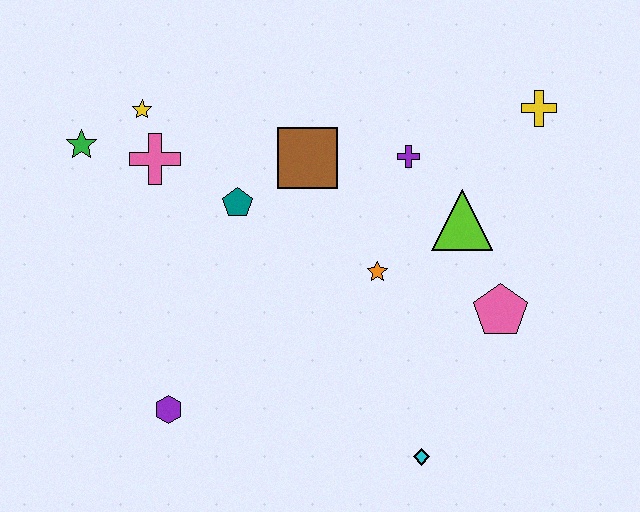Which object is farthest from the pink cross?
The cyan diamond is farthest from the pink cross.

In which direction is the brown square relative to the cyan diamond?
The brown square is above the cyan diamond.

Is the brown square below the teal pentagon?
No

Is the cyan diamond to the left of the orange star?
No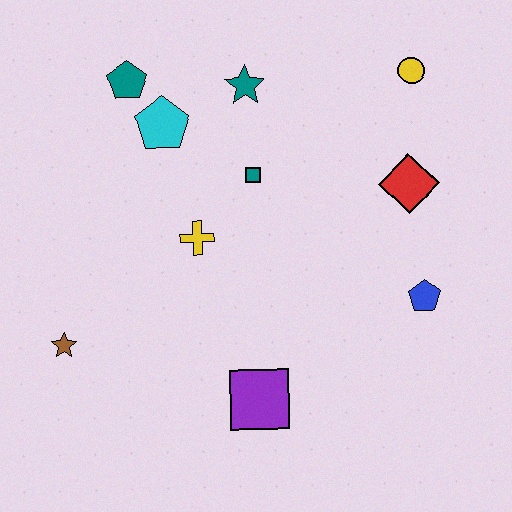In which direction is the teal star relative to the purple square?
The teal star is above the purple square.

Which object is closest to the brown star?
The yellow cross is closest to the brown star.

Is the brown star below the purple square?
No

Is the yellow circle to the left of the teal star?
No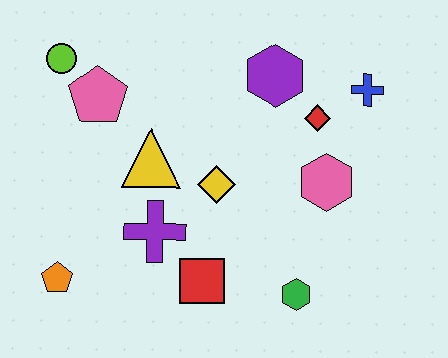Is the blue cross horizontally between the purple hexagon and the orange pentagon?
No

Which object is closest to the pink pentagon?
The lime circle is closest to the pink pentagon.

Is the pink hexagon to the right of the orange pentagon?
Yes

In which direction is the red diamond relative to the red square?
The red diamond is above the red square.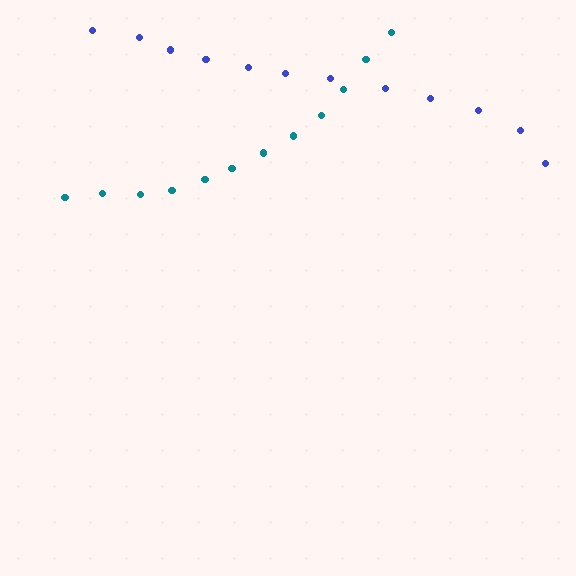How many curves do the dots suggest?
There are 2 distinct paths.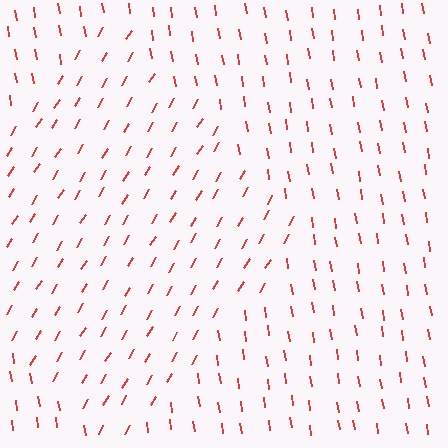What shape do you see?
I see a diamond.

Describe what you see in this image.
The image is filled with small red line segments. A diamond region in the image has lines oriented differently from the surrounding lines, creating a visible texture boundary.